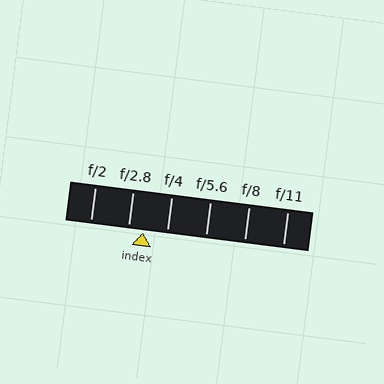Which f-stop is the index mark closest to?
The index mark is closest to f/2.8.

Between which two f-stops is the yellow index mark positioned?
The index mark is between f/2.8 and f/4.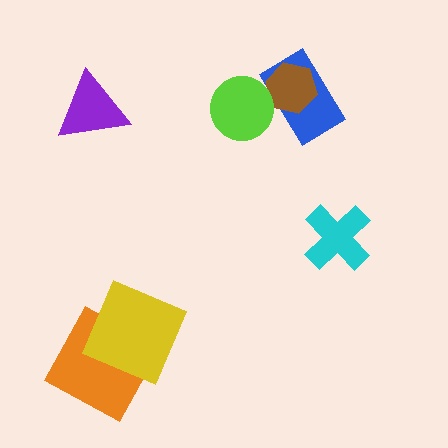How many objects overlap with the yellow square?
1 object overlaps with the yellow square.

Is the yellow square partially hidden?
No, no other shape covers it.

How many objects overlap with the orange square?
1 object overlaps with the orange square.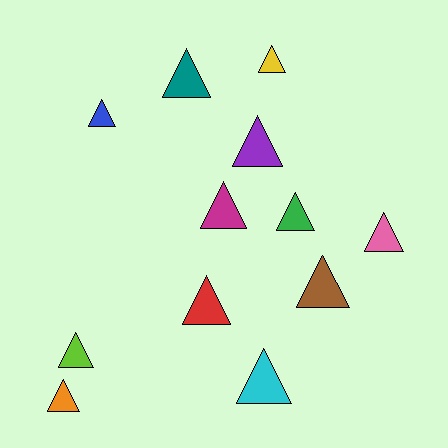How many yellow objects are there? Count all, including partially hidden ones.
There is 1 yellow object.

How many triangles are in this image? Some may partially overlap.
There are 12 triangles.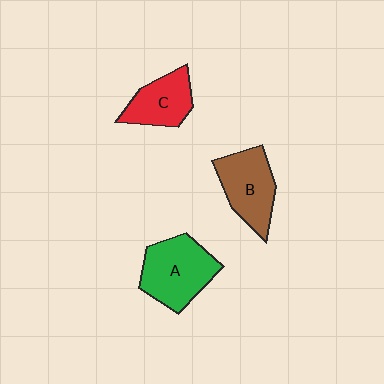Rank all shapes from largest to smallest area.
From largest to smallest: A (green), B (brown), C (red).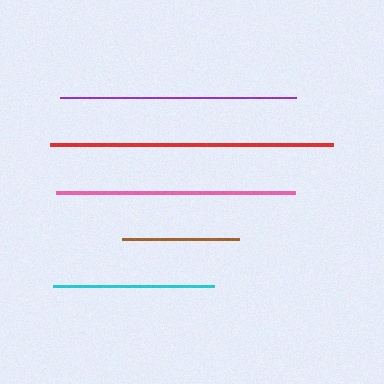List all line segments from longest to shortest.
From longest to shortest: red, pink, purple, cyan, brown.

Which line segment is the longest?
The red line is the longest at approximately 283 pixels.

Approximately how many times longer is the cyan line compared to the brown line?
The cyan line is approximately 1.4 times the length of the brown line.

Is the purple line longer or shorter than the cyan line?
The purple line is longer than the cyan line.